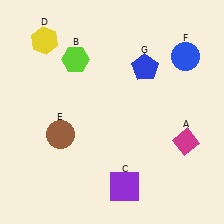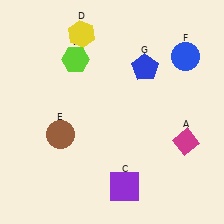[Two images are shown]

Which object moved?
The yellow hexagon (D) moved right.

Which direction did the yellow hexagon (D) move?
The yellow hexagon (D) moved right.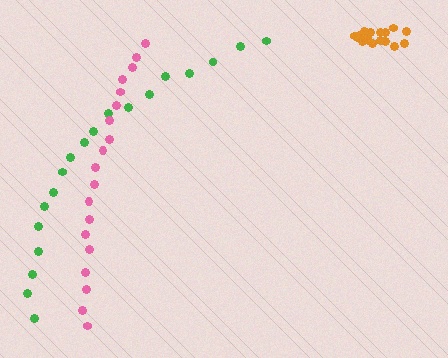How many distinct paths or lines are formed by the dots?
There are 3 distinct paths.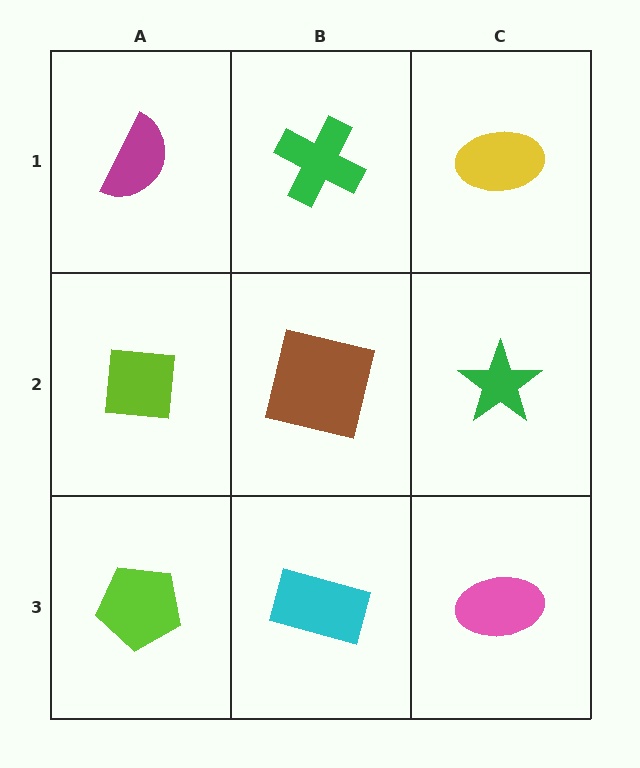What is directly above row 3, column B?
A brown square.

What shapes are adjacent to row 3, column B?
A brown square (row 2, column B), a lime pentagon (row 3, column A), a pink ellipse (row 3, column C).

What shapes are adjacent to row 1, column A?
A lime square (row 2, column A), a green cross (row 1, column B).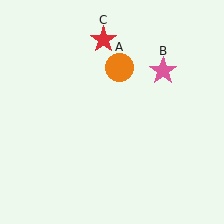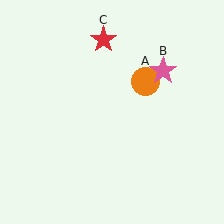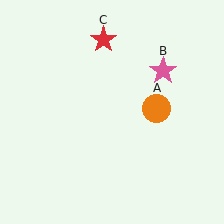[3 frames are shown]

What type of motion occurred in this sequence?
The orange circle (object A) rotated clockwise around the center of the scene.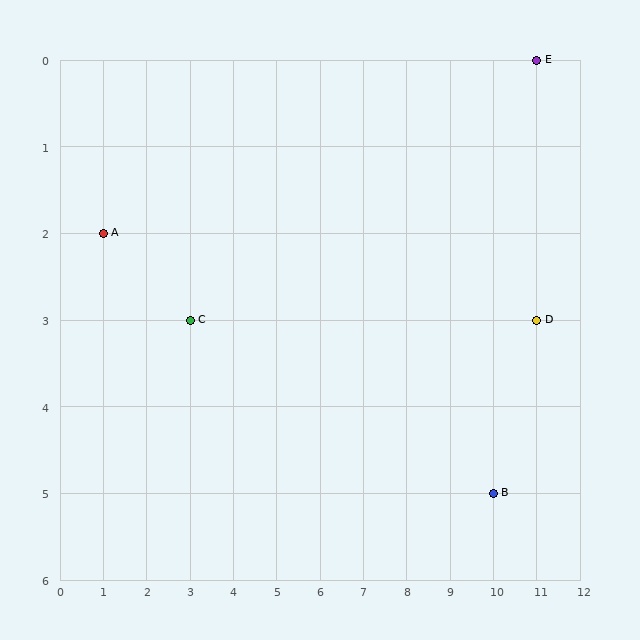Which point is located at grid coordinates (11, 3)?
Point D is at (11, 3).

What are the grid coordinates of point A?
Point A is at grid coordinates (1, 2).